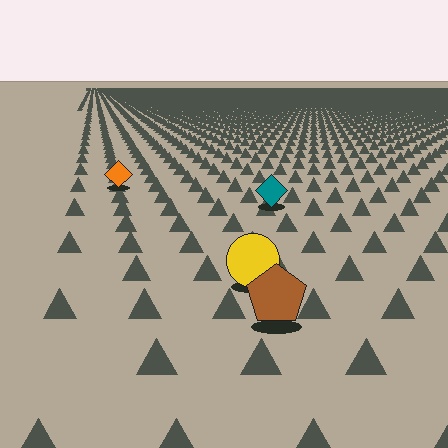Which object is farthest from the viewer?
The orange diamond is farthest from the viewer. It appears smaller and the ground texture around it is denser.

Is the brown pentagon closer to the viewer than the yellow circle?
Yes. The brown pentagon is closer — you can tell from the texture gradient: the ground texture is coarser near it.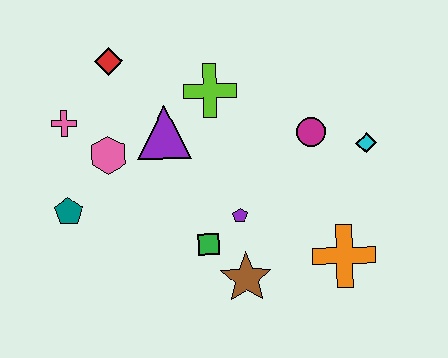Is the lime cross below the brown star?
No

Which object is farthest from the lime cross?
The orange cross is farthest from the lime cross.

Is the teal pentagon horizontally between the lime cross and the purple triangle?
No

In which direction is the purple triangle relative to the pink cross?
The purple triangle is to the right of the pink cross.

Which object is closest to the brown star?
The green square is closest to the brown star.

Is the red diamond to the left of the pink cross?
No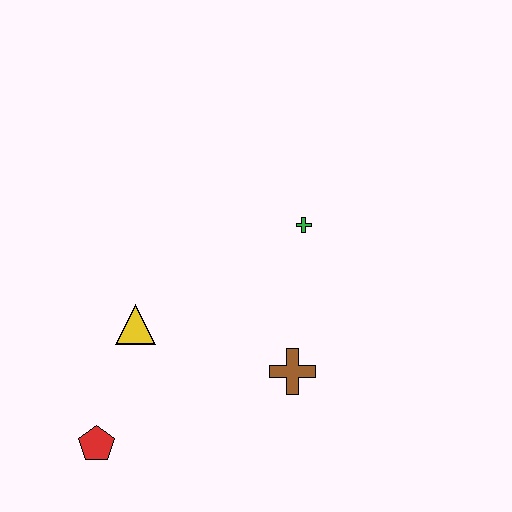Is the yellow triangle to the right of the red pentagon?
Yes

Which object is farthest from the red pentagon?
The green cross is farthest from the red pentagon.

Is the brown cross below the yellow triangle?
Yes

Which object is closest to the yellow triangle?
The red pentagon is closest to the yellow triangle.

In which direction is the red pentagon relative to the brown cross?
The red pentagon is to the left of the brown cross.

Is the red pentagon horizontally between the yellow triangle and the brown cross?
No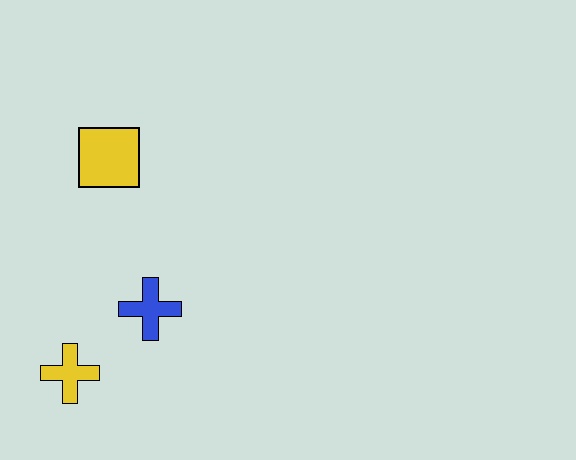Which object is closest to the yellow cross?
The blue cross is closest to the yellow cross.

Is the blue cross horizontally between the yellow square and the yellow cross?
No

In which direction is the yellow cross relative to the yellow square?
The yellow cross is below the yellow square.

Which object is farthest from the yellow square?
The yellow cross is farthest from the yellow square.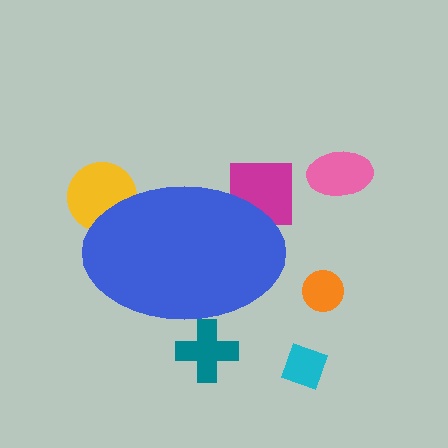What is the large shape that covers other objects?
A blue ellipse.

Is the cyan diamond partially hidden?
No, the cyan diamond is fully visible.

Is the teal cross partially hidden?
Yes, the teal cross is partially hidden behind the blue ellipse.